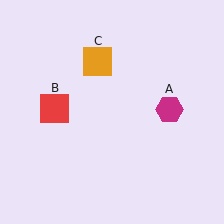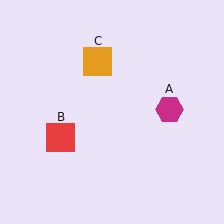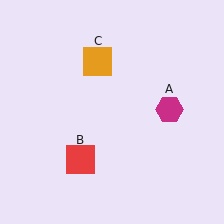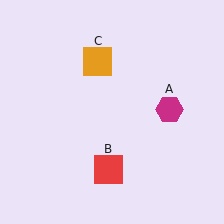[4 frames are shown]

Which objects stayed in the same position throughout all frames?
Magenta hexagon (object A) and orange square (object C) remained stationary.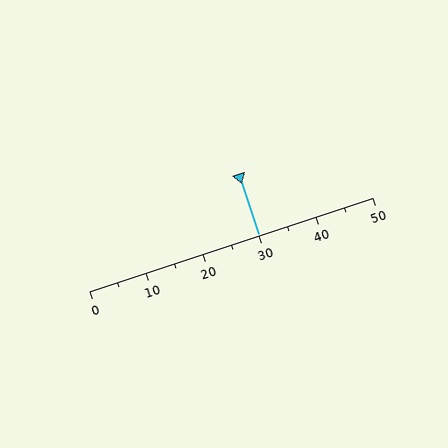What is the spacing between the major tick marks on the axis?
The major ticks are spaced 10 apart.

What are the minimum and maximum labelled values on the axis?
The axis runs from 0 to 50.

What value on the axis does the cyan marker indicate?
The marker indicates approximately 30.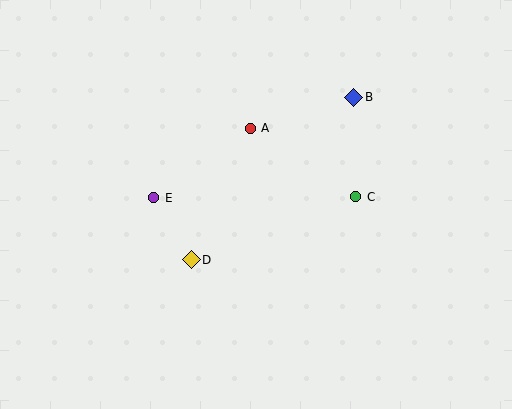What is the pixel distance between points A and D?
The distance between A and D is 144 pixels.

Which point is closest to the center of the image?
Point A at (250, 128) is closest to the center.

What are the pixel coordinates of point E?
Point E is at (154, 198).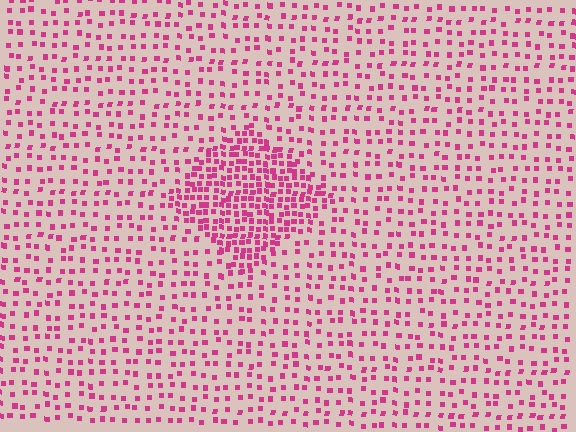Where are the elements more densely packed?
The elements are more densely packed inside the diamond boundary.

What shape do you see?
I see a diamond.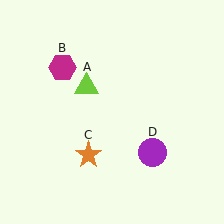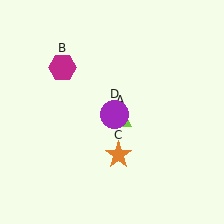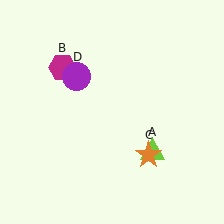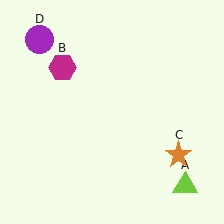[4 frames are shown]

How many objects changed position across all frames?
3 objects changed position: lime triangle (object A), orange star (object C), purple circle (object D).